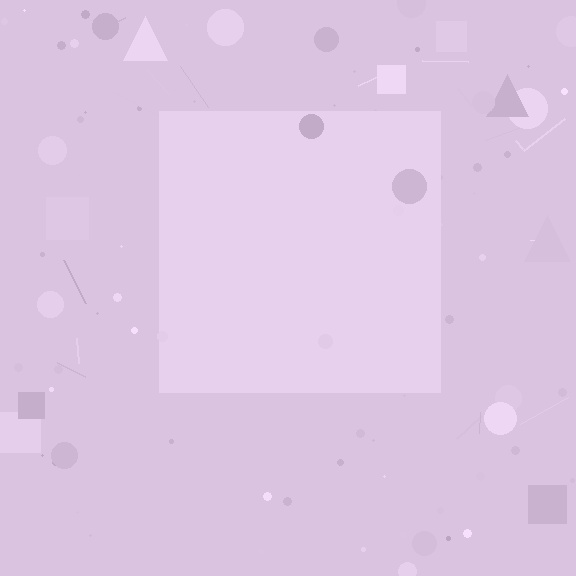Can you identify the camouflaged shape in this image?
The camouflaged shape is a square.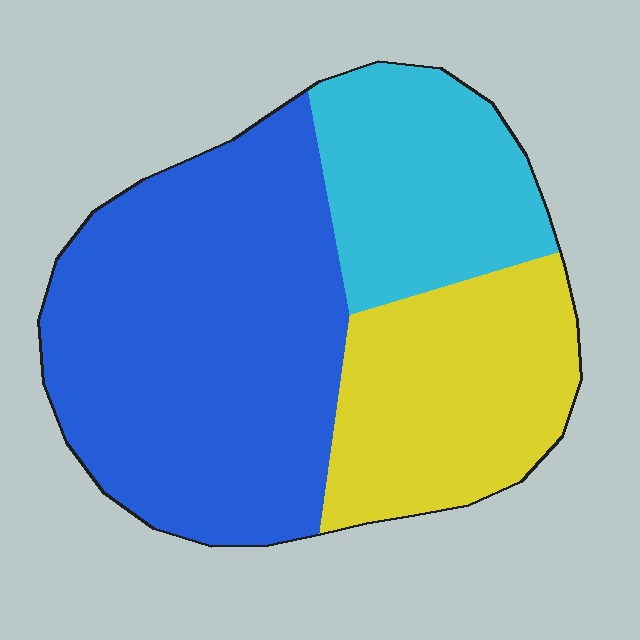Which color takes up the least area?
Cyan, at roughly 20%.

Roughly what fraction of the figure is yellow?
Yellow covers roughly 25% of the figure.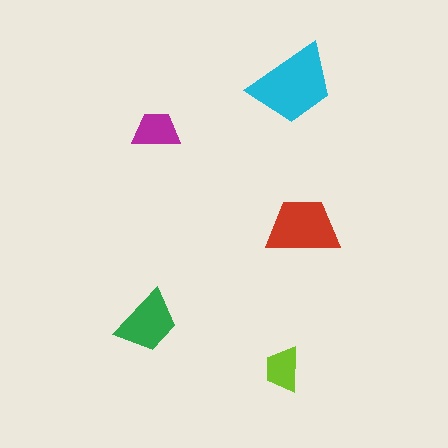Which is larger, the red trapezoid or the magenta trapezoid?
The red one.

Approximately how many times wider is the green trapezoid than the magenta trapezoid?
About 1.5 times wider.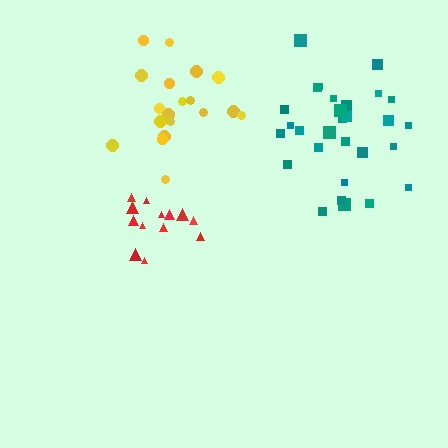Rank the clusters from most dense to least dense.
red, teal, yellow.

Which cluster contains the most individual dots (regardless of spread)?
Teal (29).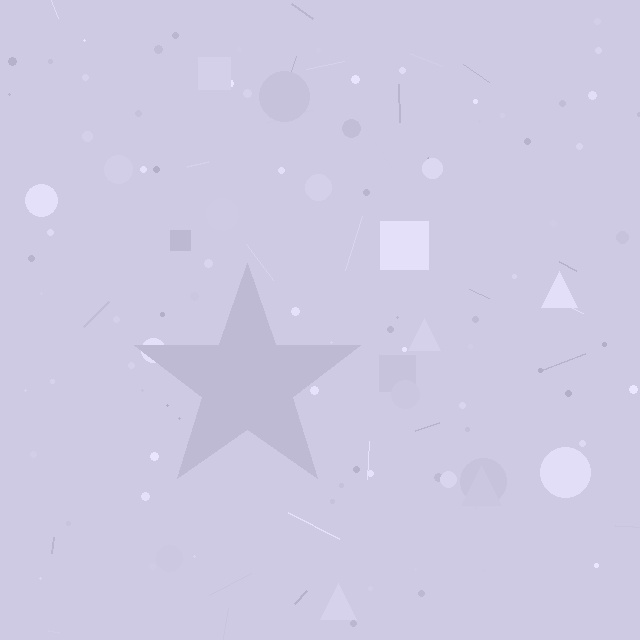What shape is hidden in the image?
A star is hidden in the image.